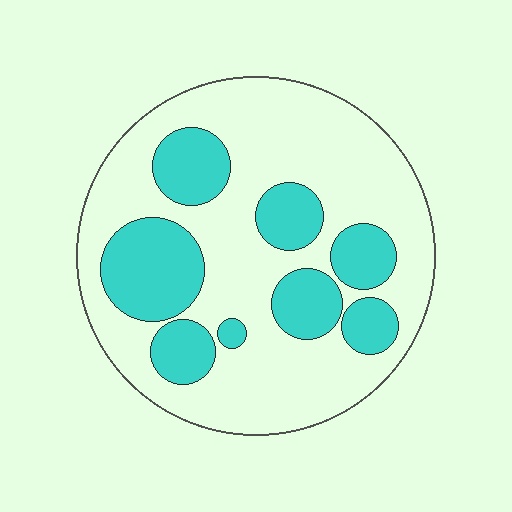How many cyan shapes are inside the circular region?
8.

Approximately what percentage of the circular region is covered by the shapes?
Approximately 30%.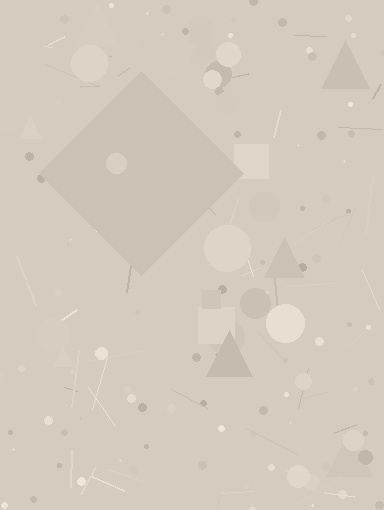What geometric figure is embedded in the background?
A diamond is embedded in the background.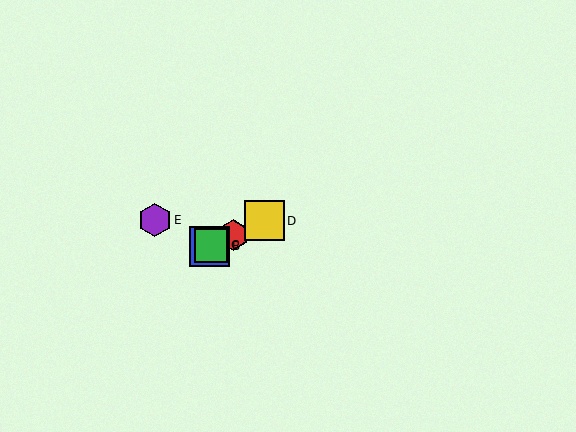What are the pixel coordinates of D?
Object D is at (264, 221).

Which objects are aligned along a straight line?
Objects A, B, C, D are aligned along a straight line.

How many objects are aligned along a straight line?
4 objects (A, B, C, D) are aligned along a straight line.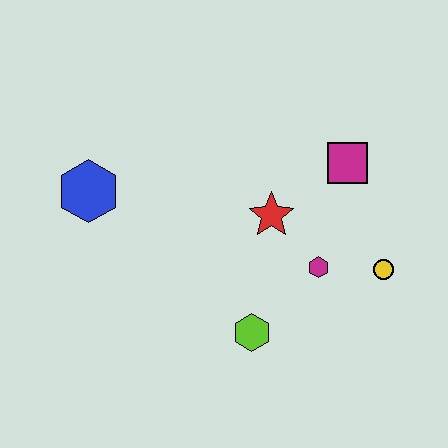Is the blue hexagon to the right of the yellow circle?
No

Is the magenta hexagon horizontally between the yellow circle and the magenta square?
No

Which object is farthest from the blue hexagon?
The yellow circle is farthest from the blue hexagon.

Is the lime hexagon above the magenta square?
No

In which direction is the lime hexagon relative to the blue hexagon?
The lime hexagon is to the right of the blue hexagon.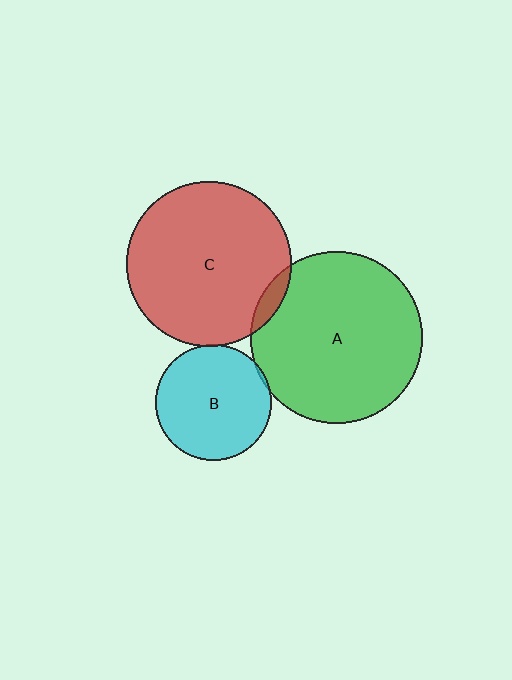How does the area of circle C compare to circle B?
Approximately 2.0 times.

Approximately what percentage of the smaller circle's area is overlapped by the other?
Approximately 5%.